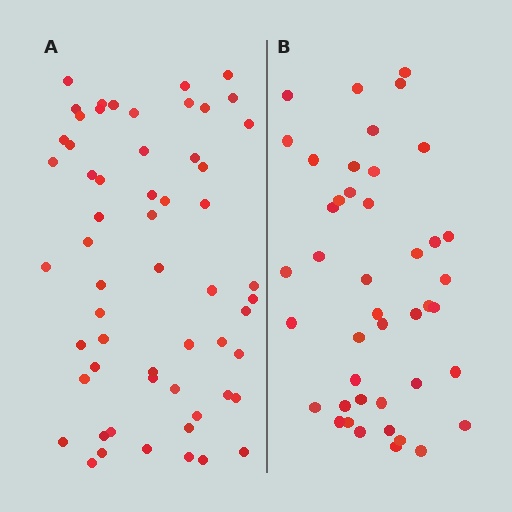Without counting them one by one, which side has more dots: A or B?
Region A (the left region) has more dots.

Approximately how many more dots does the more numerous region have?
Region A has approximately 15 more dots than region B.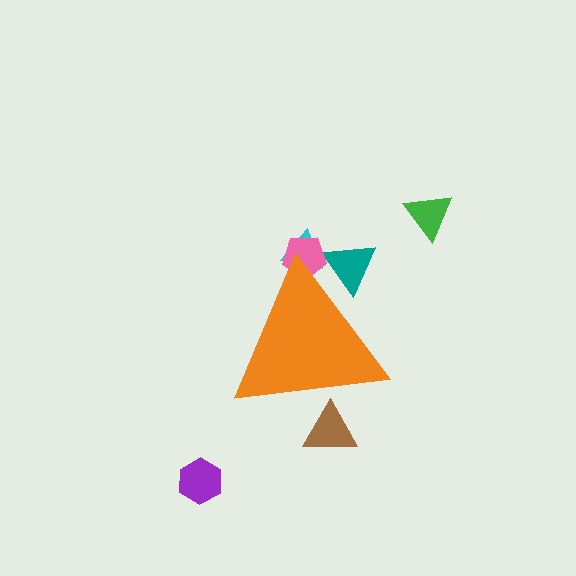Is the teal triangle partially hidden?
Yes, the teal triangle is partially hidden behind the orange triangle.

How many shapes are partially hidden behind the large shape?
4 shapes are partially hidden.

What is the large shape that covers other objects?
An orange triangle.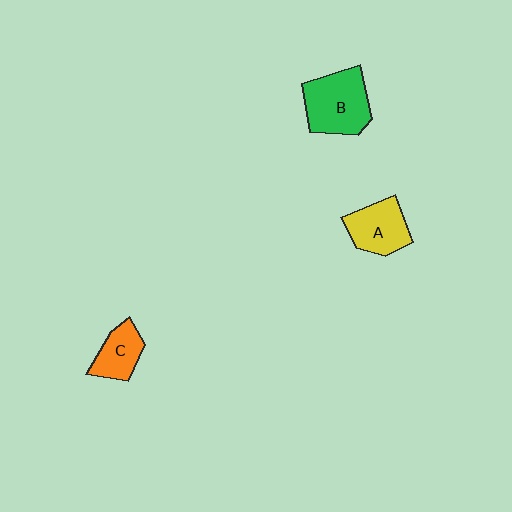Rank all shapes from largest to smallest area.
From largest to smallest: B (green), A (yellow), C (orange).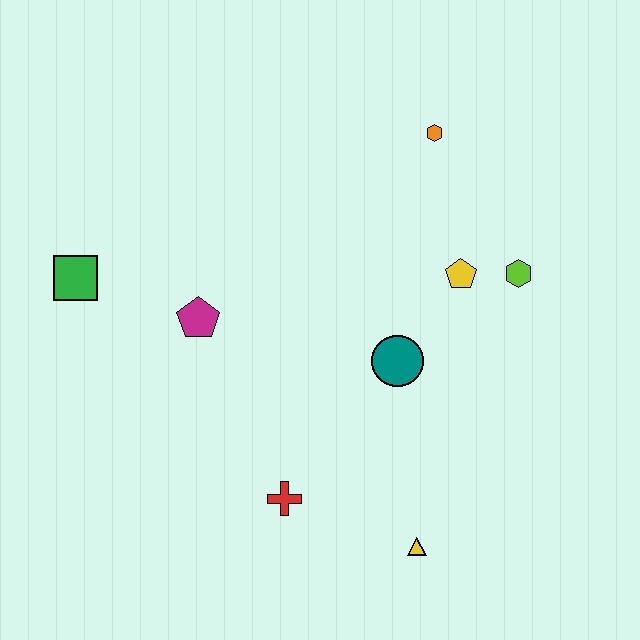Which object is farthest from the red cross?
The orange hexagon is farthest from the red cross.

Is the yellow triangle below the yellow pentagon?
Yes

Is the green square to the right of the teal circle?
No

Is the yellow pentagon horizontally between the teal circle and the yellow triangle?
No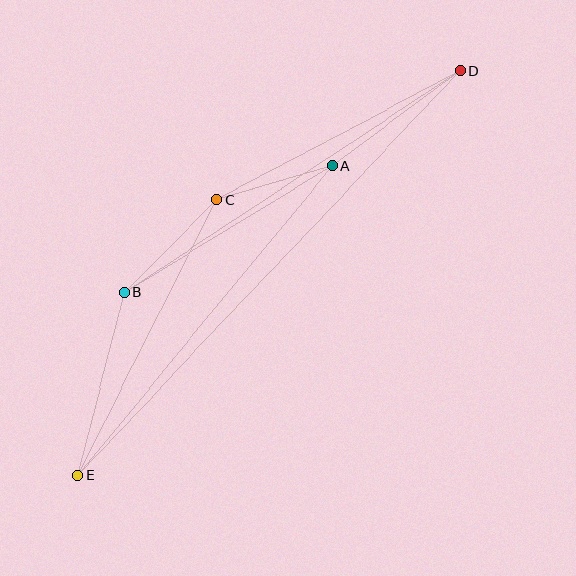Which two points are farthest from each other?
Points D and E are farthest from each other.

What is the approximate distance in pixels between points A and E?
The distance between A and E is approximately 401 pixels.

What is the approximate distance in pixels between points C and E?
The distance between C and E is approximately 308 pixels.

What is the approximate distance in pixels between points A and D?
The distance between A and D is approximately 159 pixels.